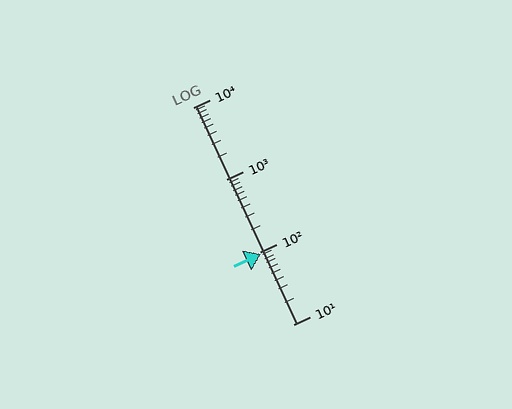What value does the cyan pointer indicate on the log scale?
The pointer indicates approximately 94.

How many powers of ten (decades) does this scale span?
The scale spans 3 decades, from 10 to 10000.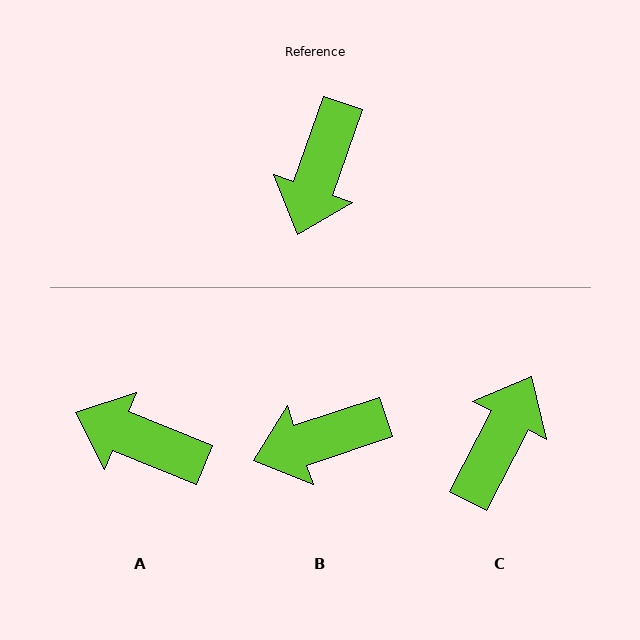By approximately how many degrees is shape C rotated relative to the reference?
Approximately 172 degrees counter-clockwise.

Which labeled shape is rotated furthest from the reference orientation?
C, about 172 degrees away.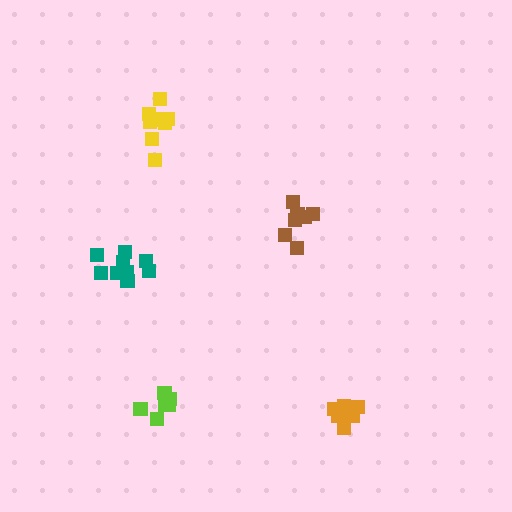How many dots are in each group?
Group 1: 12 dots, Group 2: 10 dots, Group 3: 7 dots, Group 4: 7 dots, Group 5: 9 dots (45 total).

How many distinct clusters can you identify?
There are 5 distinct clusters.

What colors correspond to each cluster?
The clusters are colored: orange, teal, brown, lime, yellow.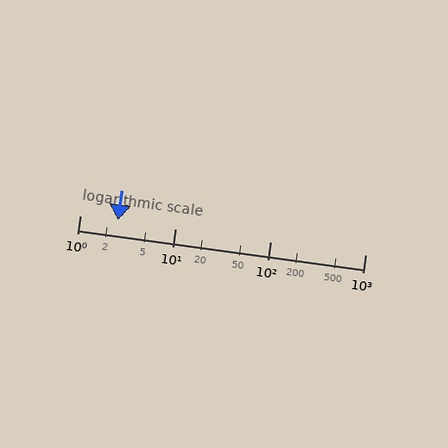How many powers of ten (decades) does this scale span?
The scale spans 3 decades, from 1 to 1000.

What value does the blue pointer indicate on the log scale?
The pointer indicates approximately 2.5.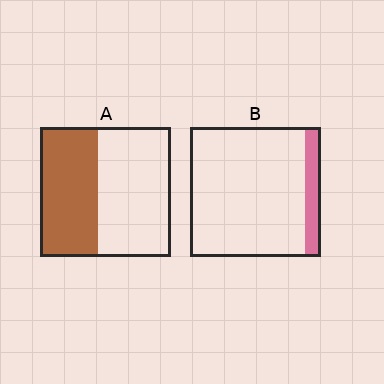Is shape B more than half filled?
No.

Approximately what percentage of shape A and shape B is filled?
A is approximately 45% and B is approximately 10%.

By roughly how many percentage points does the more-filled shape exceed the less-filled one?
By roughly 30 percentage points (A over B).